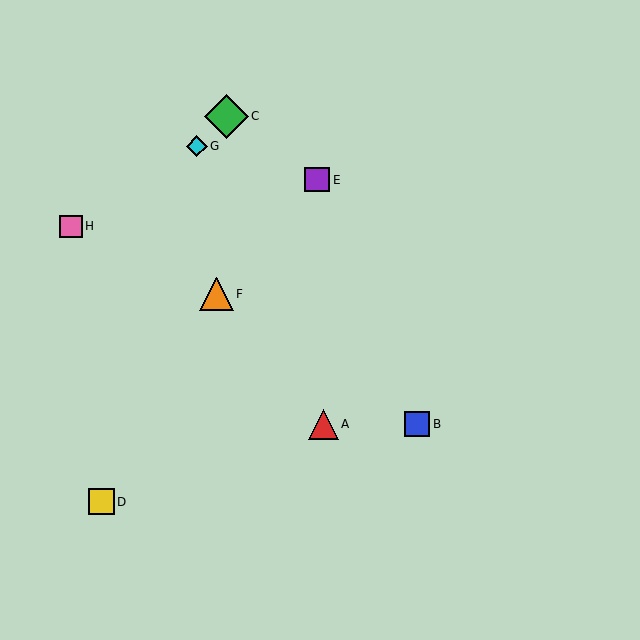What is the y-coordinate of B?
Object B is at y≈424.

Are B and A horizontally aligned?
Yes, both are at y≈424.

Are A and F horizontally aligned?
No, A is at y≈424 and F is at y≈294.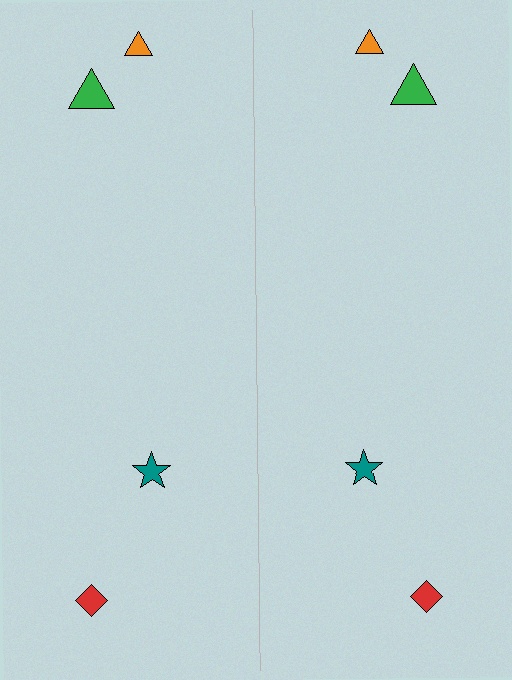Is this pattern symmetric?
Yes, this pattern has bilateral (reflection) symmetry.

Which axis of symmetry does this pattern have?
The pattern has a vertical axis of symmetry running through the center of the image.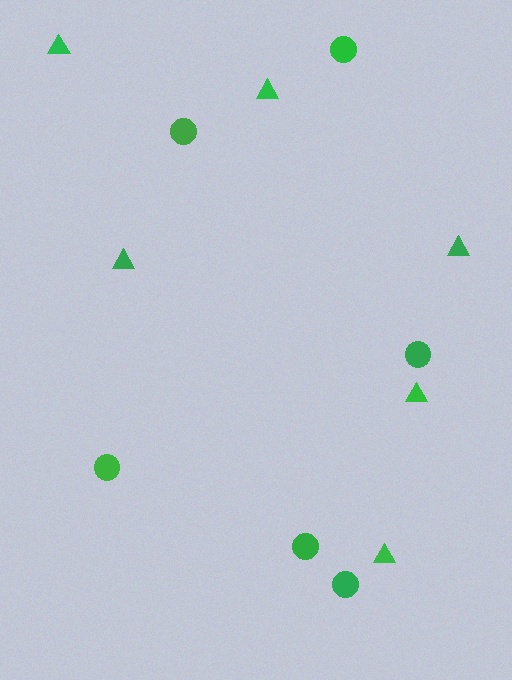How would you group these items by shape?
There are 2 groups: one group of circles (6) and one group of triangles (6).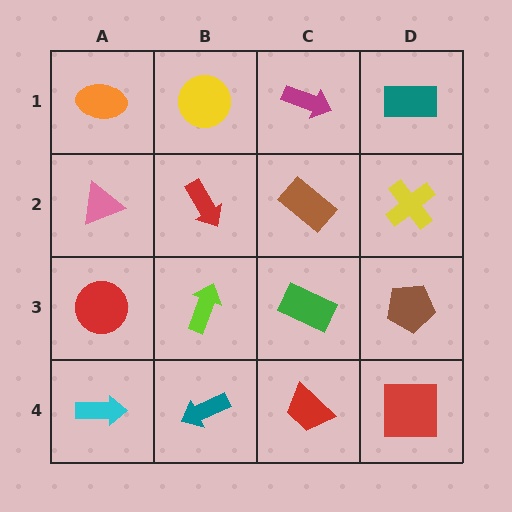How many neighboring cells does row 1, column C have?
3.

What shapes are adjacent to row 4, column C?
A green rectangle (row 3, column C), a teal arrow (row 4, column B), a red square (row 4, column D).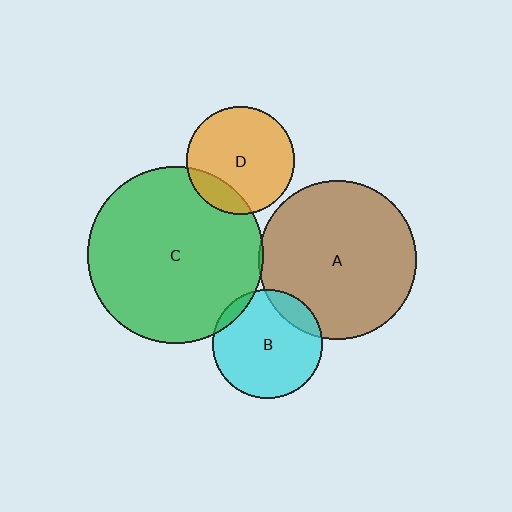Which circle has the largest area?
Circle C (green).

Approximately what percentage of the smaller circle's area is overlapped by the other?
Approximately 15%.